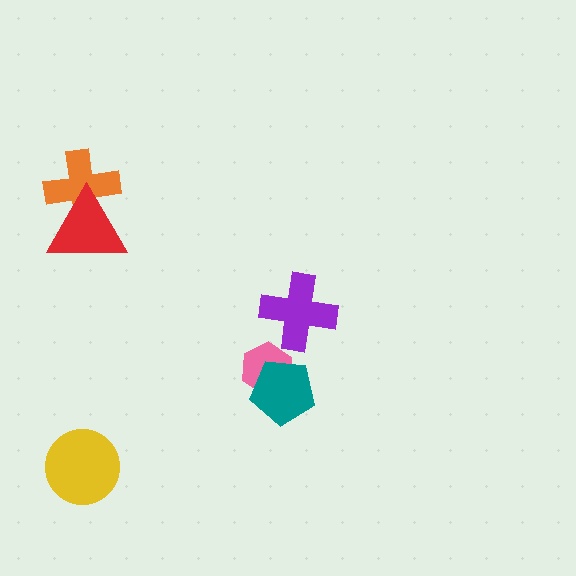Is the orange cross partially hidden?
Yes, it is partially covered by another shape.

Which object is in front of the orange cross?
The red triangle is in front of the orange cross.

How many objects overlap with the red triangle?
1 object overlaps with the red triangle.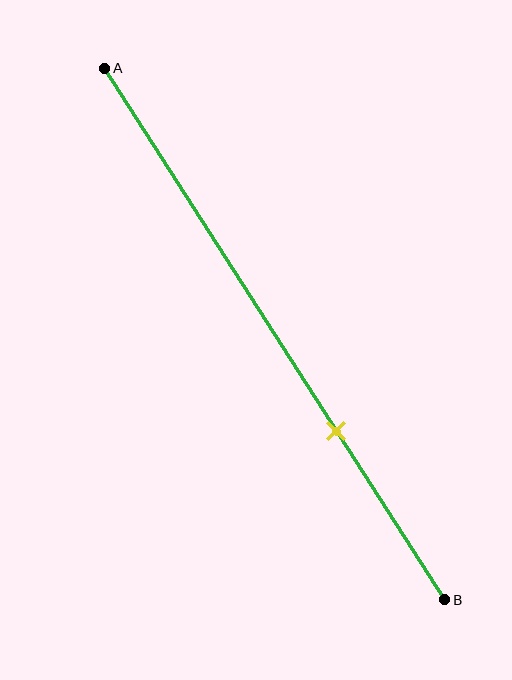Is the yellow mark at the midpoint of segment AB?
No, the mark is at about 70% from A, not at the 50% midpoint.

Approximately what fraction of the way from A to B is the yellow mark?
The yellow mark is approximately 70% of the way from A to B.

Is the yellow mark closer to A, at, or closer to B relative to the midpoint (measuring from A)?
The yellow mark is closer to point B than the midpoint of segment AB.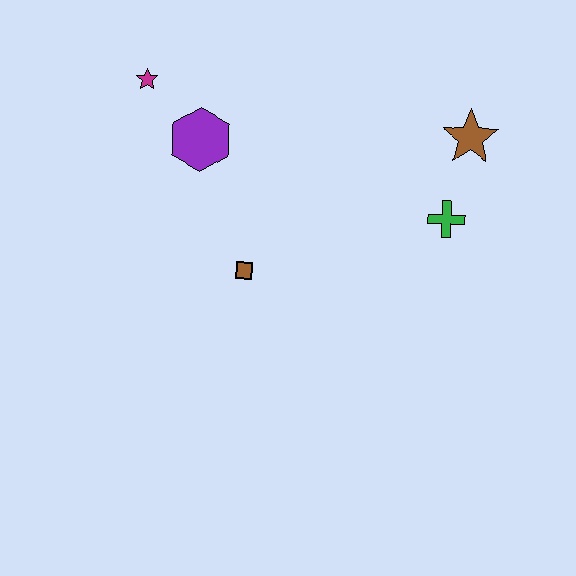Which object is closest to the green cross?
The brown star is closest to the green cross.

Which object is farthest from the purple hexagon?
The brown star is farthest from the purple hexagon.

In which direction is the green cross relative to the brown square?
The green cross is to the right of the brown square.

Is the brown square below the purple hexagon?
Yes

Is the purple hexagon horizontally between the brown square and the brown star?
No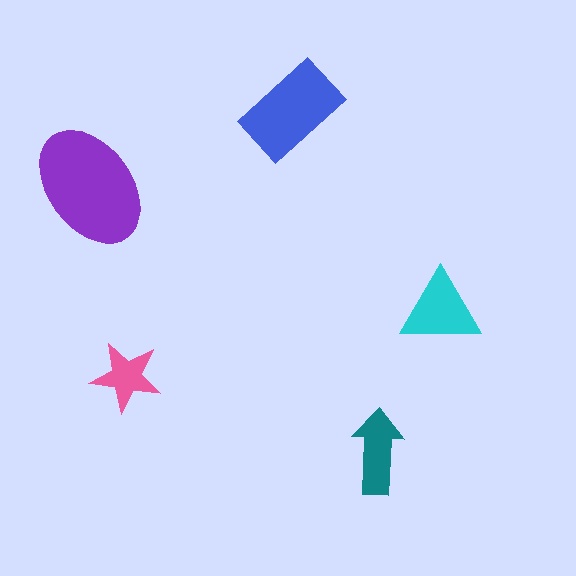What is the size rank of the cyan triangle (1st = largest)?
3rd.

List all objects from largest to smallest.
The purple ellipse, the blue rectangle, the cyan triangle, the teal arrow, the pink star.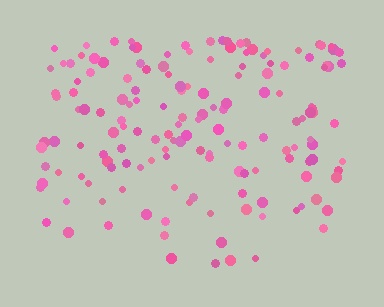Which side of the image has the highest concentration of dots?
The top.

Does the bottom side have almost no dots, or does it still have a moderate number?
Still a moderate number, just noticeably fewer than the top.